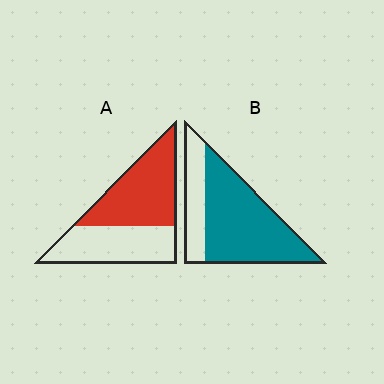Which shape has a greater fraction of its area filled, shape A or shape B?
Shape B.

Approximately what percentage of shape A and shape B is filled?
A is approximately 55% and B is approximately 75%.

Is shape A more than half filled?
Yes.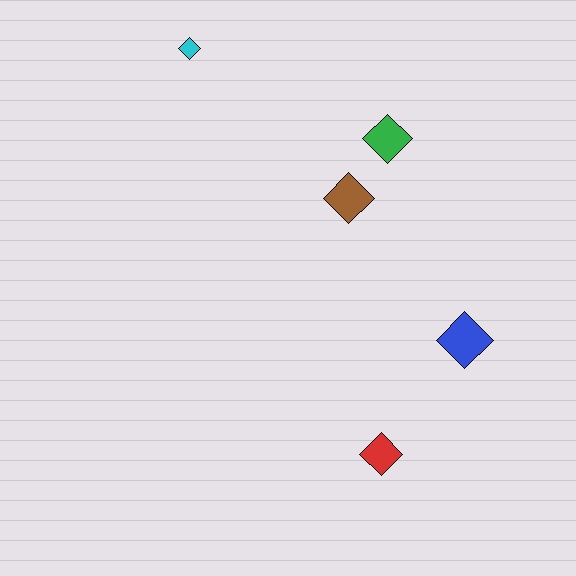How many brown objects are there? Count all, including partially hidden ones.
There is 1 brown object.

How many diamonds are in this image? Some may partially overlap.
There are 5 diamonds.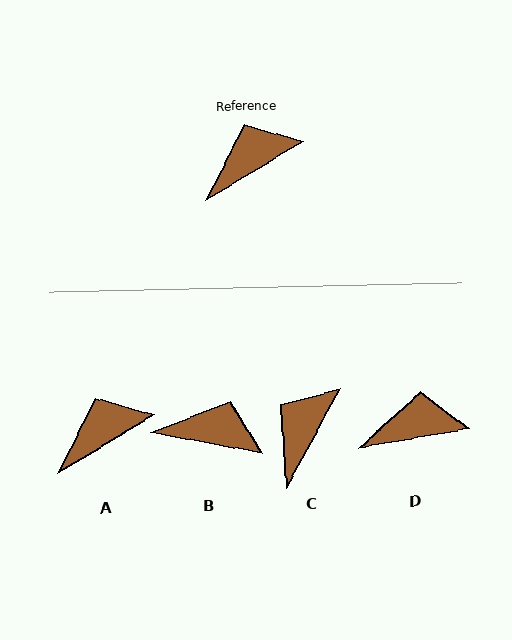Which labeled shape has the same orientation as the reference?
A.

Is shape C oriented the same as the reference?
No, it is off by about 31 degrees.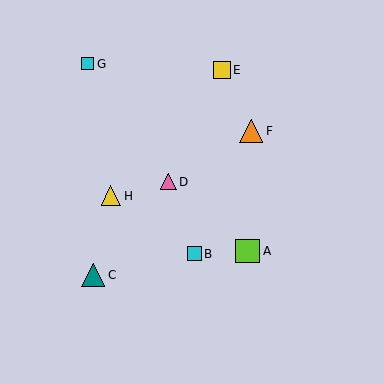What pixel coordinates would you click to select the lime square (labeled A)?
Click at (248, 251) to select the lime square A.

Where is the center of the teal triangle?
The center of the teal triangle is at (93, 275).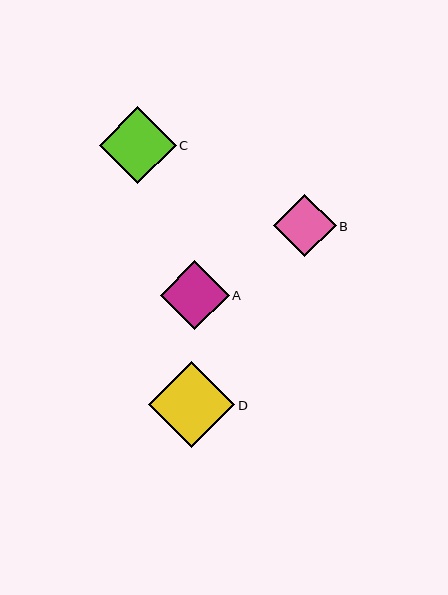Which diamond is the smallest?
Diamond B is the smallest with a size of approximately 63 pixels.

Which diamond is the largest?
Diamond D is the largest with a size of approximately 86 pixels.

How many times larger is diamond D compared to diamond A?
Diamond D is approximately 1.2 times the size of diamond A.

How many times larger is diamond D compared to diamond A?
Diamond D is approximately 1.2 times the size of diamond A.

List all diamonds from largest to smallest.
From largest to smallest: D, C, A, B.